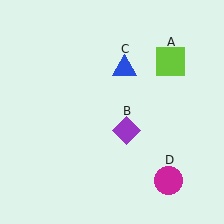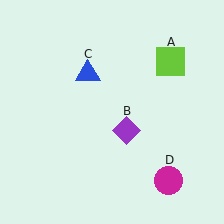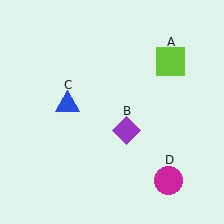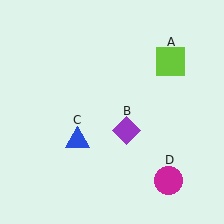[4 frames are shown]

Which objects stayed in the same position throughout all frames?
Lime square (object A) and purple diamond (object B) and magenta circle (object D) remained stationary.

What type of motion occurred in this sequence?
The blue triangle (object C) rotated counterclockwise around the center of the scene.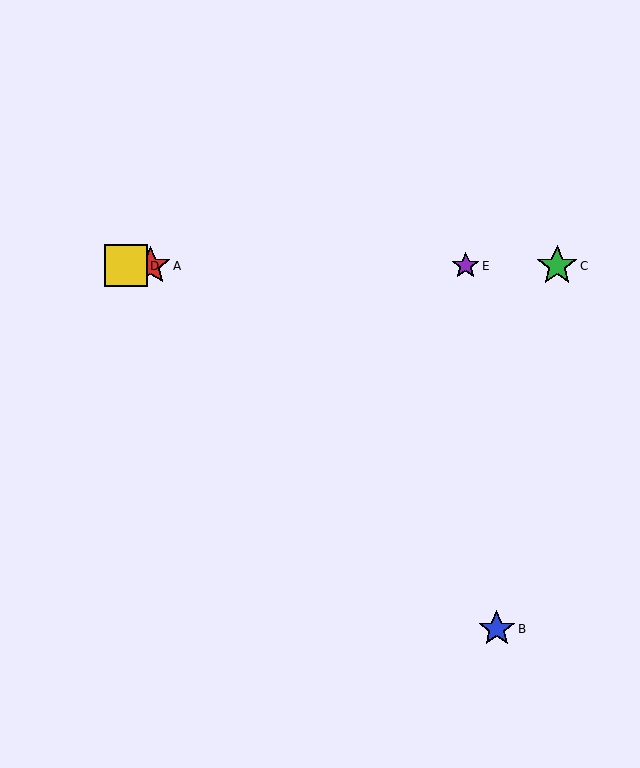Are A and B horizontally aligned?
No, A is at y≈266 and B is at y≈629.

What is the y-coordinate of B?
Object B is at y≈629.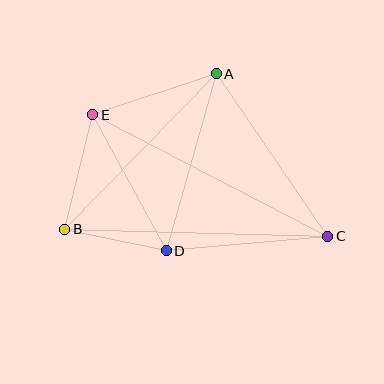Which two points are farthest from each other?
Points C and E are farthest from each other.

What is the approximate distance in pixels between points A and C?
The distance between A and C is approximately 197 pixels.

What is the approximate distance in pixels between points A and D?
The distance between A and D is approximately 183 pixels.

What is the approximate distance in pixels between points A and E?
The distance between A and E is approximately 130 pixels.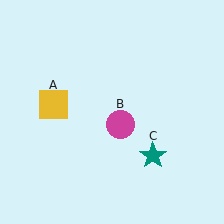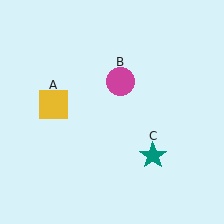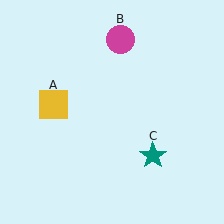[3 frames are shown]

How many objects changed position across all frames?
1 object changed position: magenta circle (object B).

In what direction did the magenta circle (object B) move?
The magenta circle (object B) moved up.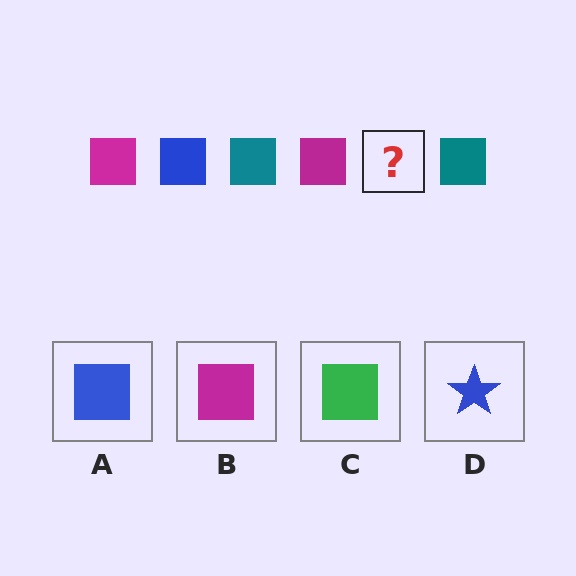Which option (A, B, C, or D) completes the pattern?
A.